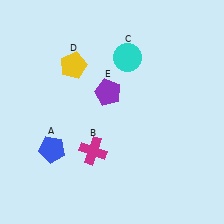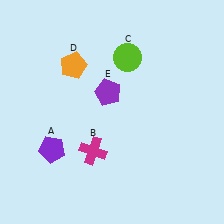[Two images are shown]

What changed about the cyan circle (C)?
In Image 1, C is cyan. In Image 2, it changed to lime.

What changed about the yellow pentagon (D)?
In Image 1, D is yellow. In Image 2, it changed to orange.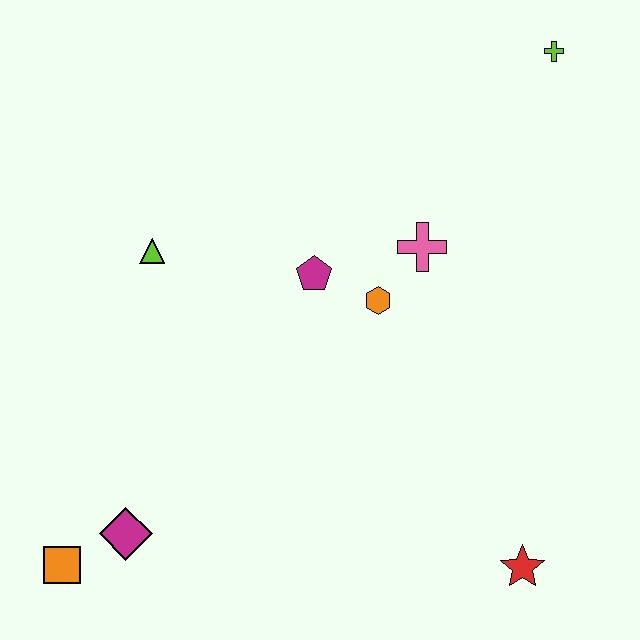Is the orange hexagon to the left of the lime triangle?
No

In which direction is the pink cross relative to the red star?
The pink cross is above the red star.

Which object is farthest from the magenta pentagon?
The orange square is farthest from the magenta pentagon.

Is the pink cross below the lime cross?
Yes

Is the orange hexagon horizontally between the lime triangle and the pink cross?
Yes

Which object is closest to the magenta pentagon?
The orange hexagon is closest to the magenta pentagon.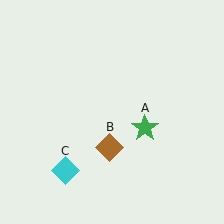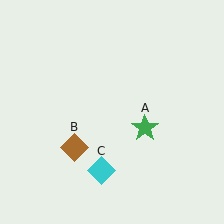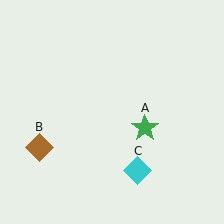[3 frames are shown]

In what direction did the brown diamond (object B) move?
The brown diamond (object B) moved left.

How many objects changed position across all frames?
2 objects changed position: brown diamond (object B), cyan diamond (object C).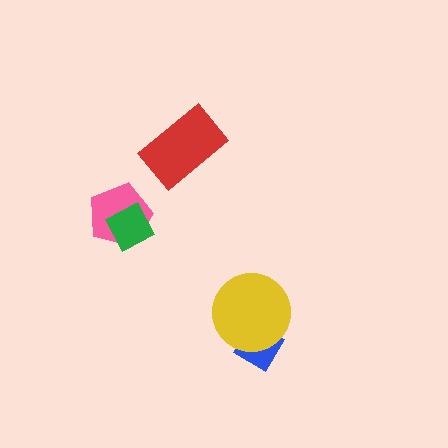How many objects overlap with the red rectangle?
0 objects overlap with the red rectangle.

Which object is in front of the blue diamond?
The yellow circle is in front of the blue diamond.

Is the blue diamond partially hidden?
Yes, it is partially covered by another shape.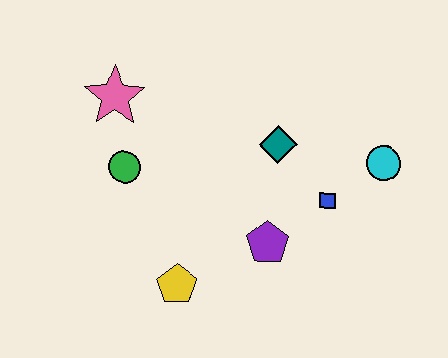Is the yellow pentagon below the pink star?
Yes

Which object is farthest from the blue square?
The pink star is farthest from the blue square.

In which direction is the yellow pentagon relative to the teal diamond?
The yellow pentagon is below the teal diamond.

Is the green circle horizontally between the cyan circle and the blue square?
No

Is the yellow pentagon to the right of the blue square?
No